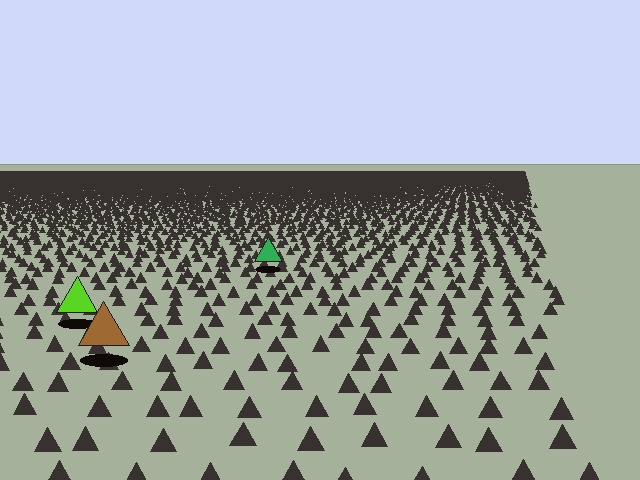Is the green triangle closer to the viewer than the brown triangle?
No. The brown triangle is closer — you can tell from the texture gradient: the ground texture is coarser near it.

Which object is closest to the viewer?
The brown triangle is closest. The texture marks near it are larger and more spread out.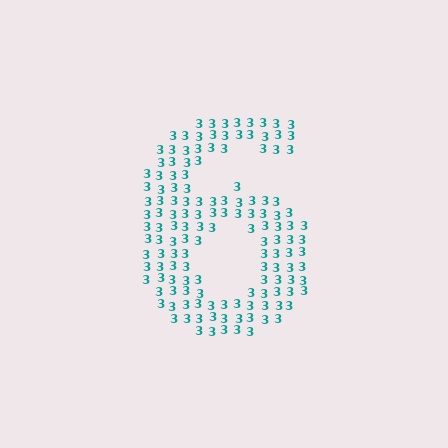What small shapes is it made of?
It is made of small digit 3's.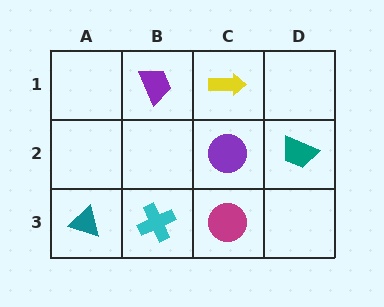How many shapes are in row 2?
2 shapes.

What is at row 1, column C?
A yellow arrow.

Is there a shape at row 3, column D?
No, that cell is empty.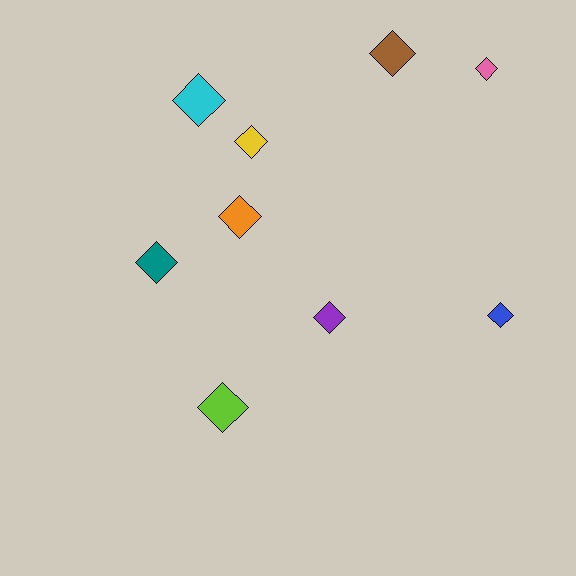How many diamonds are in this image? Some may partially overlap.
There are 9 diamonds.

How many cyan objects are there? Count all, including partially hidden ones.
There is 1 cyan object.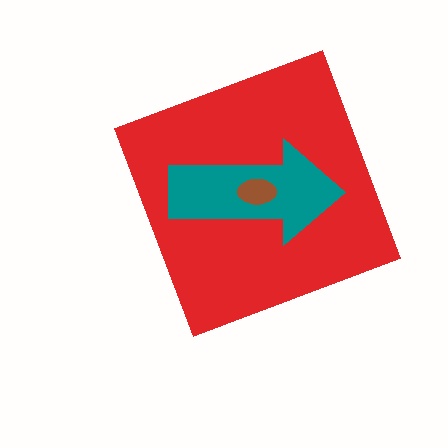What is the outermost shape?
The red diamond.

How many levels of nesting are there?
3.